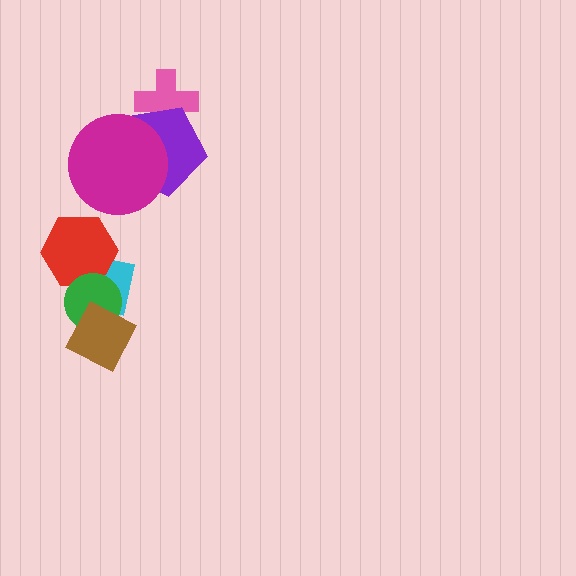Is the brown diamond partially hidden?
No, no other shape covers it.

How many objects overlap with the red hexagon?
2 objects overlap with the red hexagon.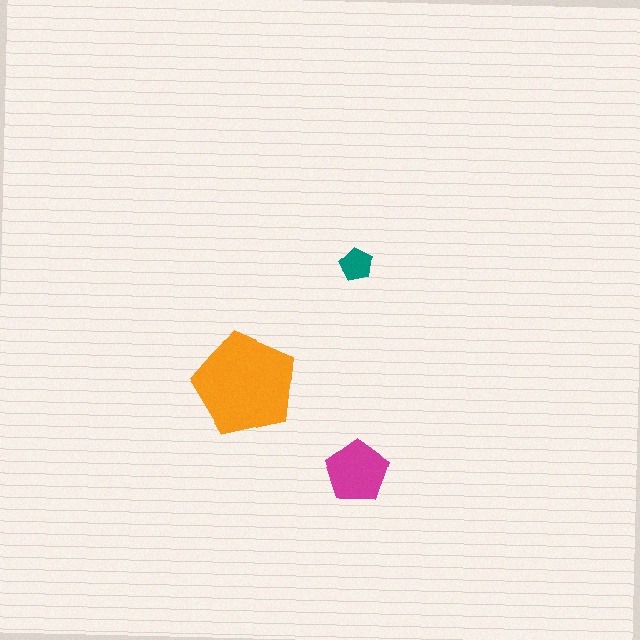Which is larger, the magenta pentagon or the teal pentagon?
The magenta one.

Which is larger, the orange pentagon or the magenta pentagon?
The orange one.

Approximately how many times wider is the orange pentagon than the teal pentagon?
About 3 times wider.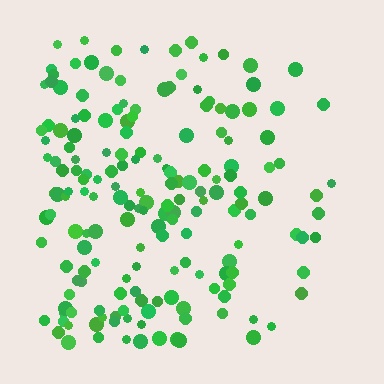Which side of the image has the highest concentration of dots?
The left.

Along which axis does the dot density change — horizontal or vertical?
Horizontal.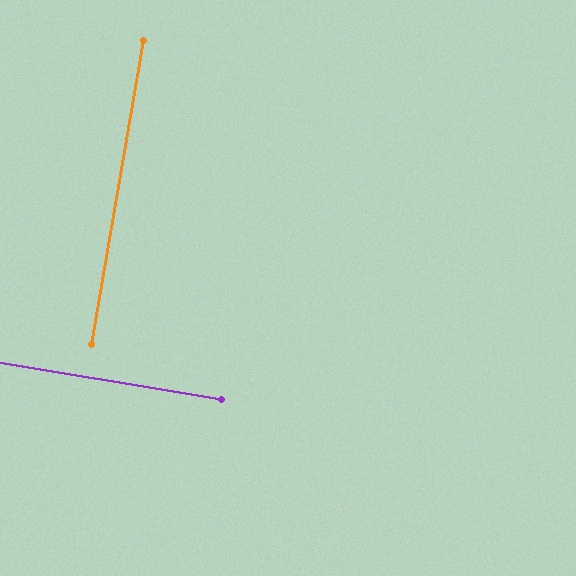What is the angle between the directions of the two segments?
Approximately 90 degrees.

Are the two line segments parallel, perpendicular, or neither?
Perpendicular — they meet at approximately 90°.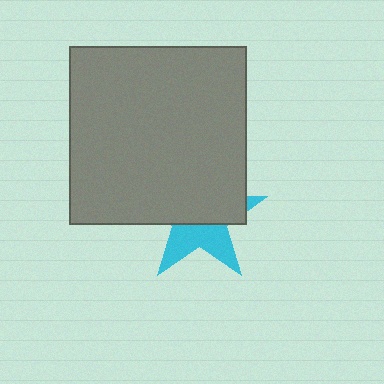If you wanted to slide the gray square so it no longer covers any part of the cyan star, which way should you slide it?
Slide it up — that is the most direct way to separate the two shapes.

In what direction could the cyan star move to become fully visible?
The cyan star could move down. That would shift it out from behind the gray square entirely.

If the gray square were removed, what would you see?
You would see the complete cyan star.